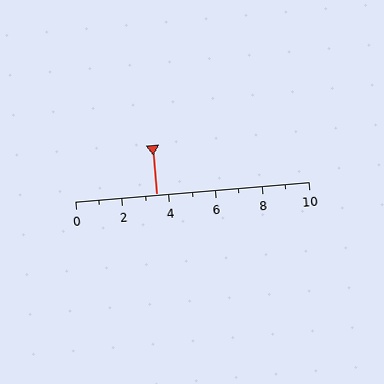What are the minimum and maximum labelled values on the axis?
The axis runs from 0 to 10.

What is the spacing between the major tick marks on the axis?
The major ticks are spaced 2 apart.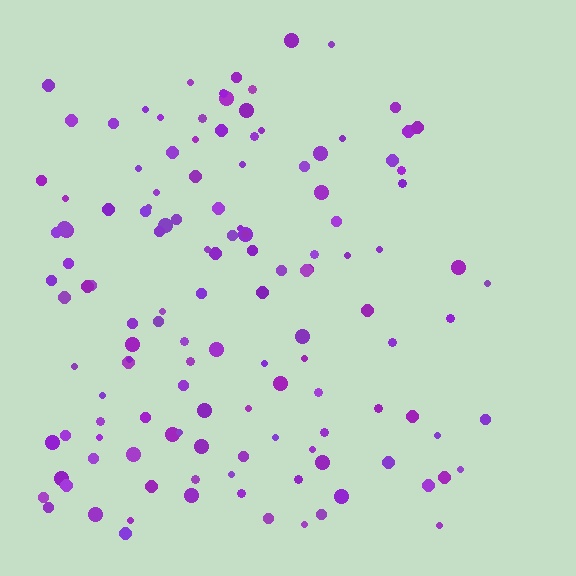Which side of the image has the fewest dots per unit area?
The right.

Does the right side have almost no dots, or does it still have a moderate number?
Still a moderate number, just noticeably fewer than the left.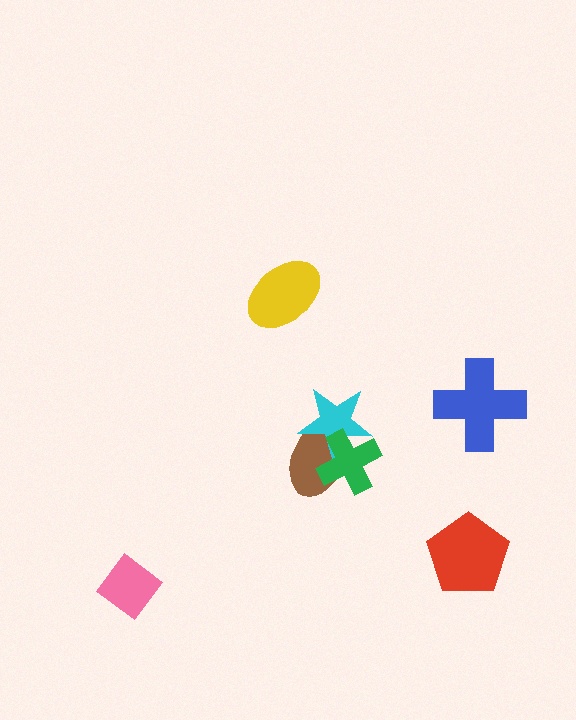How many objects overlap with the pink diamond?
0 objects overlap with the pink diamond.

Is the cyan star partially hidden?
Yes, it is partially covered by another shape.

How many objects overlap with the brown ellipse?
2 objects overlap with the brown ellipse.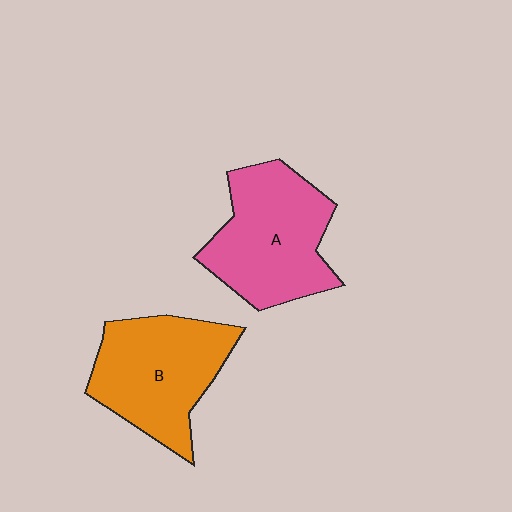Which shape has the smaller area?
Shape B (orange).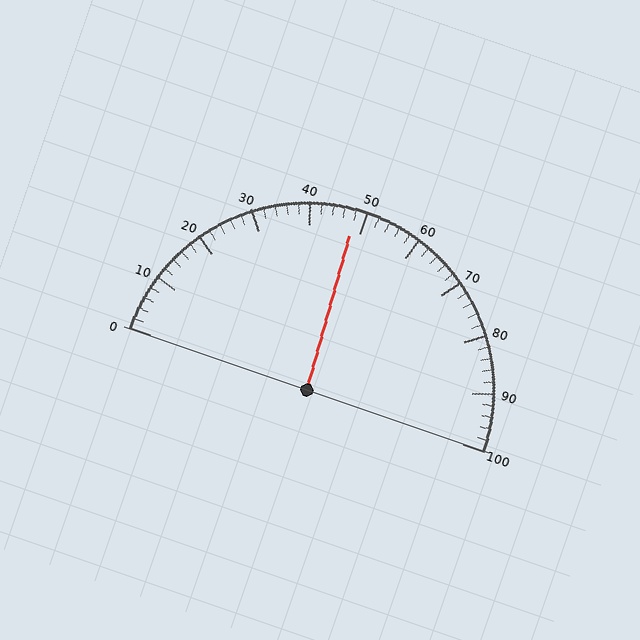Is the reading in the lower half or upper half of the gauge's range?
The reading is in the lower half of the range (0 to 100).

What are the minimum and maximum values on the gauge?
The gauge ranges from 0 to 100.